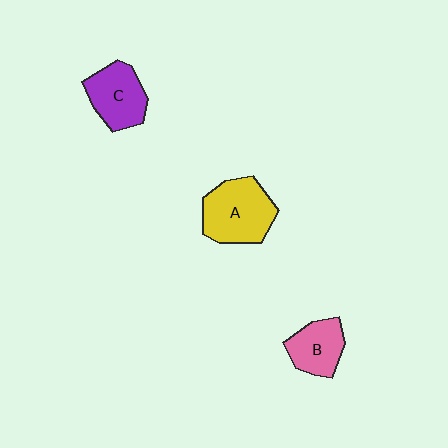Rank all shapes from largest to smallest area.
From largest to smallest: A (yellow), C (purple), B (pink).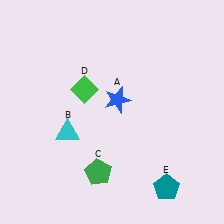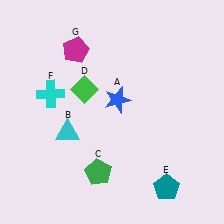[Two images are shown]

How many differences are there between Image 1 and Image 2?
There are 2 differences between the two images.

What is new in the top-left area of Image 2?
A cyan cross (F) was added in the top-left area of Image 2.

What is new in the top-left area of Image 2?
A magenta pentagon (G) was added in the top-left area of Image 2.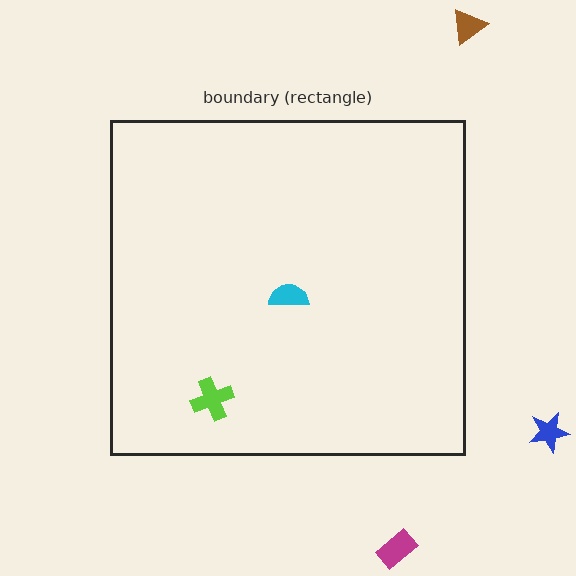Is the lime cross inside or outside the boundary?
Inside.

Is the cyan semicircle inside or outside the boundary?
Inside.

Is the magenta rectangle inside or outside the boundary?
Outside.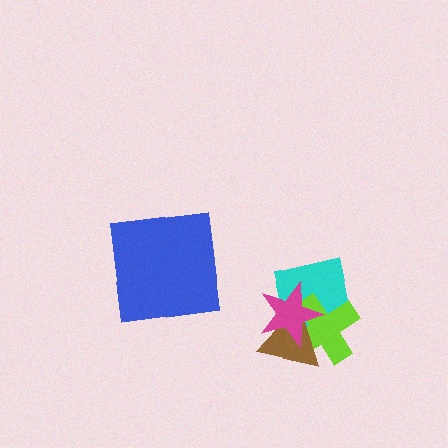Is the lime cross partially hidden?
Yes, it is partially covered by another shape.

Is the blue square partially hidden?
No, no other shape covers it.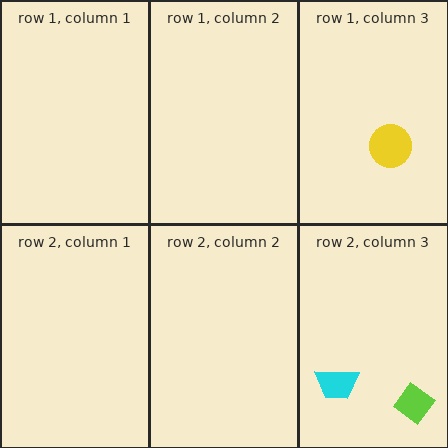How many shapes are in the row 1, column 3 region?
1.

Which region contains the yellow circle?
The row 1, column 3 region.